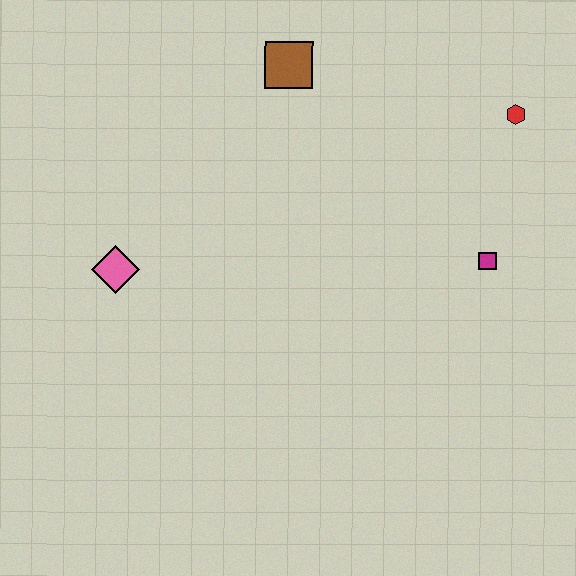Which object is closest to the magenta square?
The red hexagon is closest to the magenta square.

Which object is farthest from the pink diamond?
The red hexagon is farthest from the pink diamond.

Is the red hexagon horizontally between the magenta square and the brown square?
No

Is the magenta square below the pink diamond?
No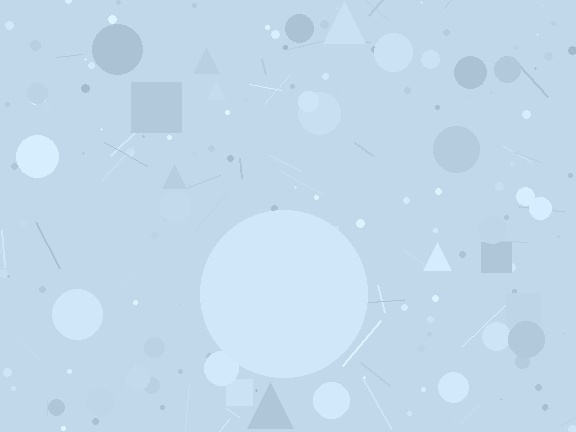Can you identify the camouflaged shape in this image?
The camouflaged shape is a circle.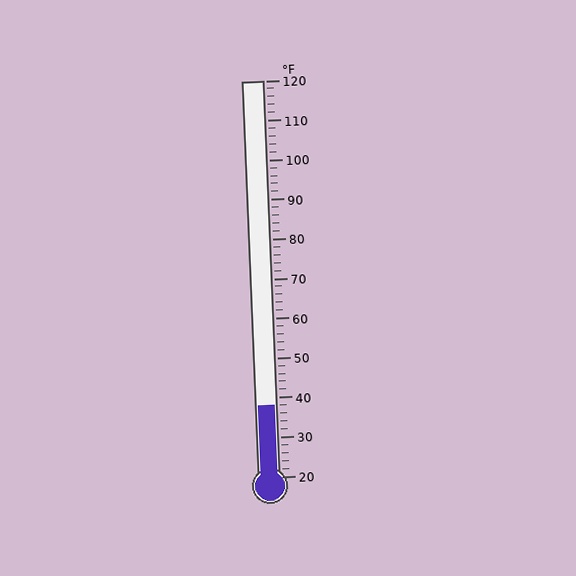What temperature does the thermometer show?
The thermometer shows approximately 38°F.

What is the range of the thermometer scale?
The thermometer scale ranges from 20°F to 120°F.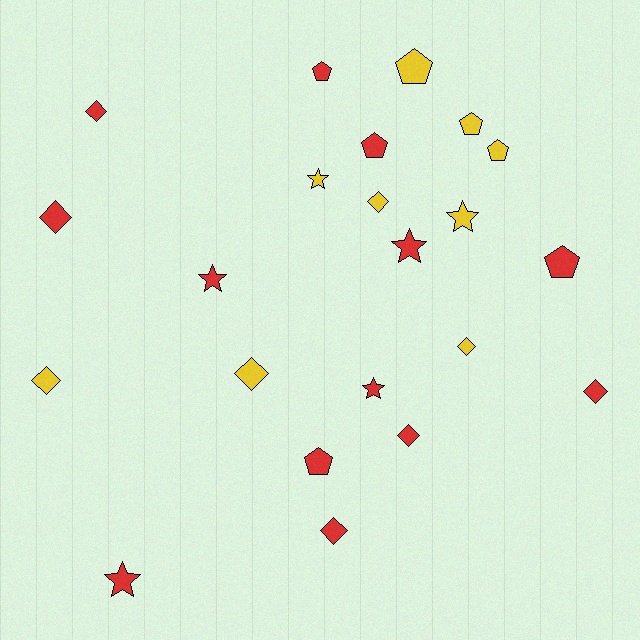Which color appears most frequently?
Red, with 13 objects.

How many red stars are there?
There are 4 red stars.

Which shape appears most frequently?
Diamond, with 9 objects.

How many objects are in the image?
There are 22 objects.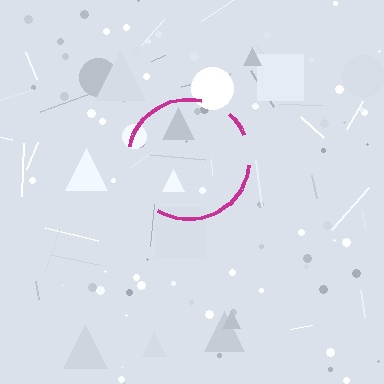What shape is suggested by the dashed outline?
The dashed outline suggests a circle.